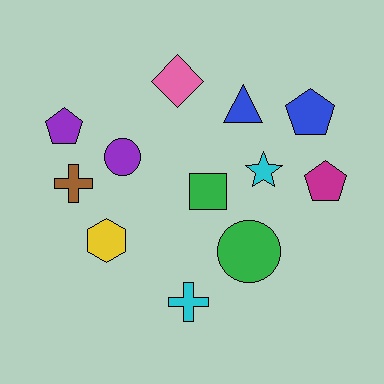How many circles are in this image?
There are 2 circles.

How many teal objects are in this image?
There are no teal objects.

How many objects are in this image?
There are 12 objects.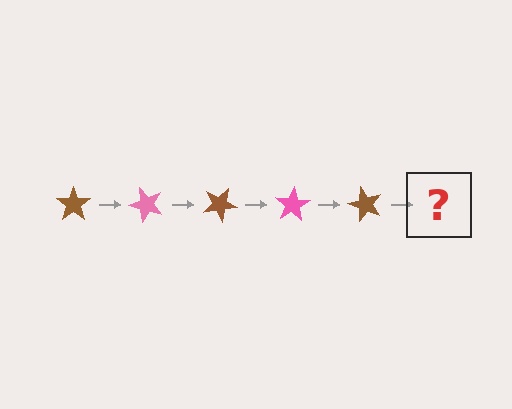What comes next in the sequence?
The next element should be a pink star, rotated 250 degrees from the start.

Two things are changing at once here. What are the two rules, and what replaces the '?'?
The two rules are that it rotates 50 degrees each step and the color cycles through brown and pink. The '?' should be a pink star, rotated 250 degrees from the start.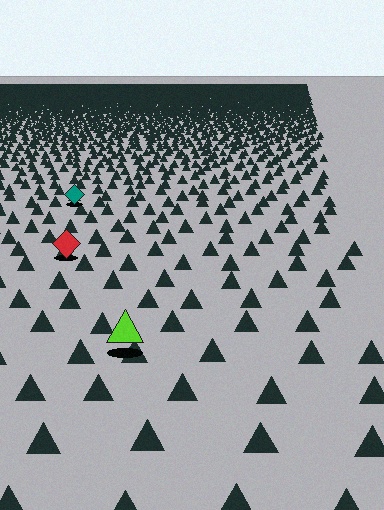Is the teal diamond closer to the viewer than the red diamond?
No. The red diamond is closer — you can tell from the texture gradient: the ground texture is coarser near it.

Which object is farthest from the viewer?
The teal diamond is farthest from the viewer. It appears smaller and the ground texture around it is denser.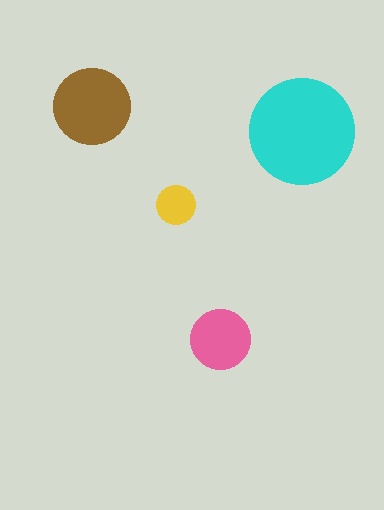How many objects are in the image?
There are 4 objects in the image.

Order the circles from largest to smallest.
the cyan one, the brown one, the pink one, the yellow one.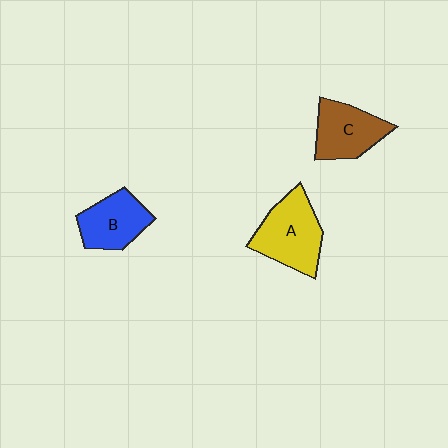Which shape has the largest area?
Shape A (yellow).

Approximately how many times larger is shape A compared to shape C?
Approximately 1.2 times.